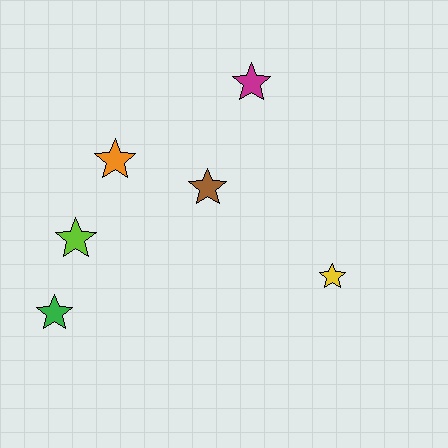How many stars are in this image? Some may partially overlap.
There are 6 stars.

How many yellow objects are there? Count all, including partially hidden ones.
There is 1 yellow object.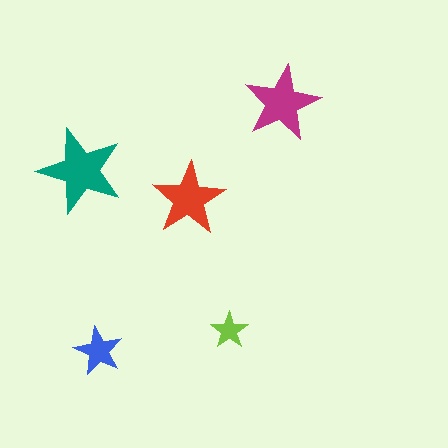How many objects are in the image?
There are 5 objects in the image.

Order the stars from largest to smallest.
the teal one, the magenta one, the red one, the blue one, the lime one.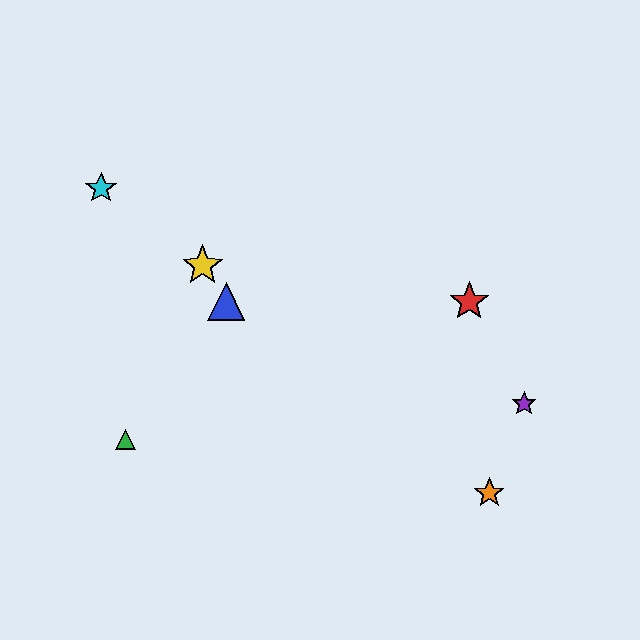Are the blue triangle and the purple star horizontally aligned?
No, the blue triangle is at y≈301 and the purple star is at y≈404.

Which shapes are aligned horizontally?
The red star, the blue triangle are aligned horizontally.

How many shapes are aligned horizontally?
2 shapes (the red star, the blue triangle) are aligned horizontally.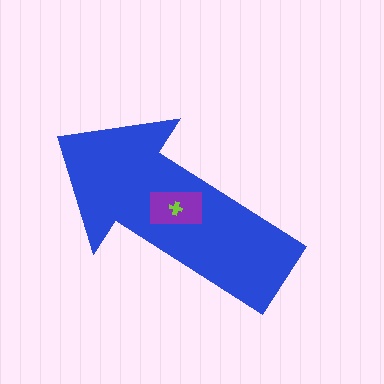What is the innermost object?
The lime cross.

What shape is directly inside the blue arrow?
The purple rectangle.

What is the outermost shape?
The blue arrow.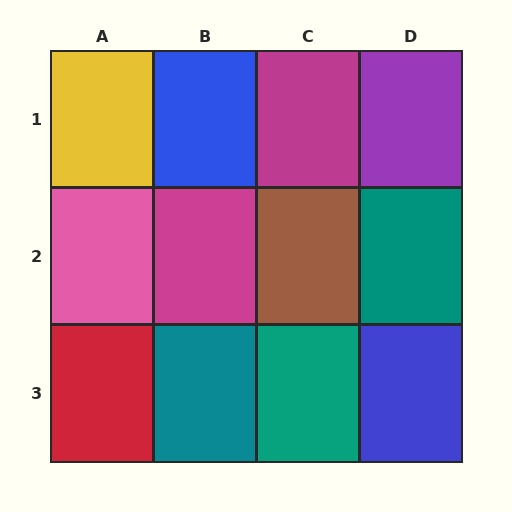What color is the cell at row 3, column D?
Blue.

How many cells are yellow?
1 cell is yellow.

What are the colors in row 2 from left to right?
Pink, magenta, brown, teal.